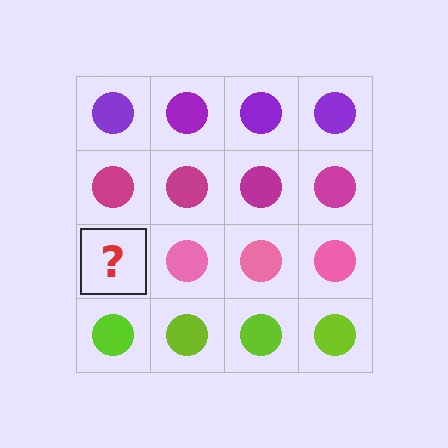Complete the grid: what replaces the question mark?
The question mark should be replaced with a pink circle.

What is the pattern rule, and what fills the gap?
The rule is that each row has a consistent color. The gap should be filled with a pink circle.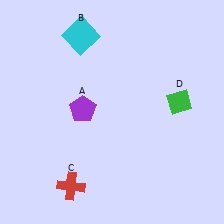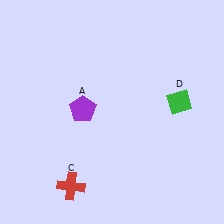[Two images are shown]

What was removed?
The cyan square (B) was removed in Image 2.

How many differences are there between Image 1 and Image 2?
There is 1 difference between the two images.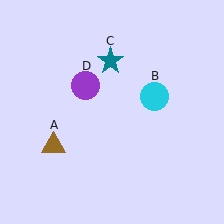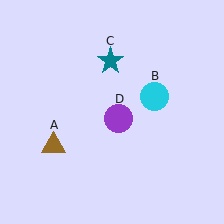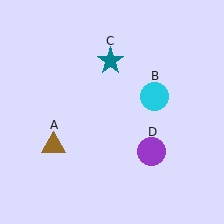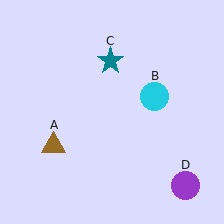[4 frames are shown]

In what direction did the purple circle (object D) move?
The purple circle (object D) moved down and to the right.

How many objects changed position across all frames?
1 object changed position: purple circle (object D).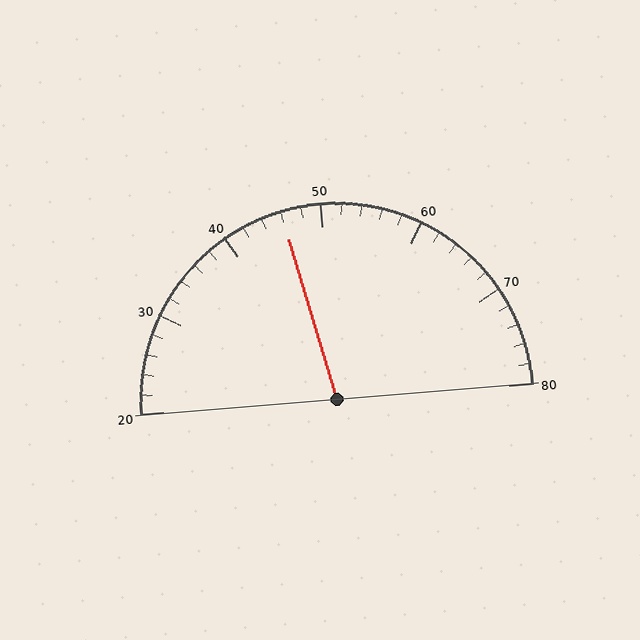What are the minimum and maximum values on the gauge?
The gauge ranges from 20 to 80.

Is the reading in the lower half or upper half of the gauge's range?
The reading is in the lower half of the range (20 to 80).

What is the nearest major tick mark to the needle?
The nearest major tick mark is 50.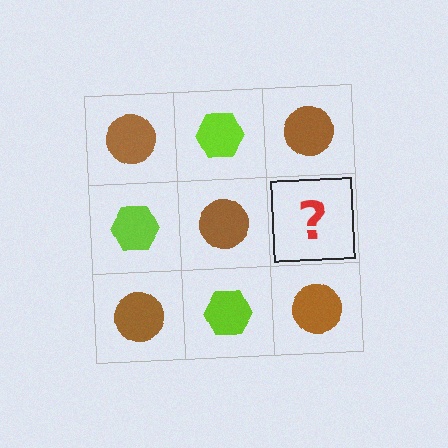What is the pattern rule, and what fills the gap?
The rule is that it alternates brown circle and lime hexagon in a checkerboard pattern. The gap should be filled with a lime hexagon.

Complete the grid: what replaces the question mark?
The question mark should be replaced with a lime hexagon.